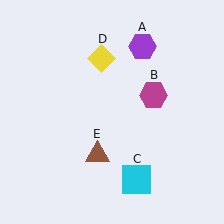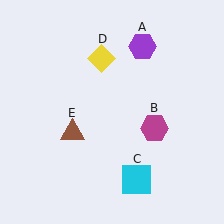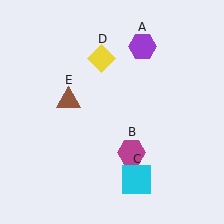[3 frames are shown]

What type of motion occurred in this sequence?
The magenta hexagon (object B), brown triangle (object E) rotated clockwise around the center of the scene.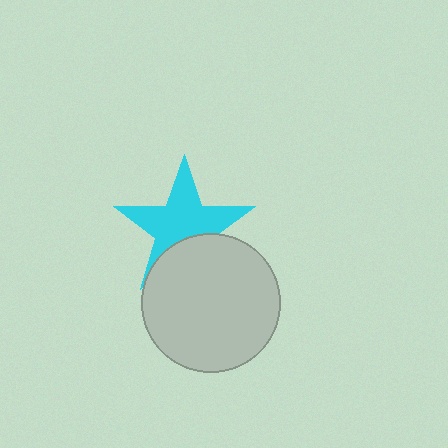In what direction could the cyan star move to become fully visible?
The cyan star could move up. That would shift it out from behind the light gray circle entirely.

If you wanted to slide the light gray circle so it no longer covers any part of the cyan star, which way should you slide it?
Slide it down — that is the most direct way to separate the two shapes.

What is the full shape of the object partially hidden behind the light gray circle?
The partially hidden object is a cyan star.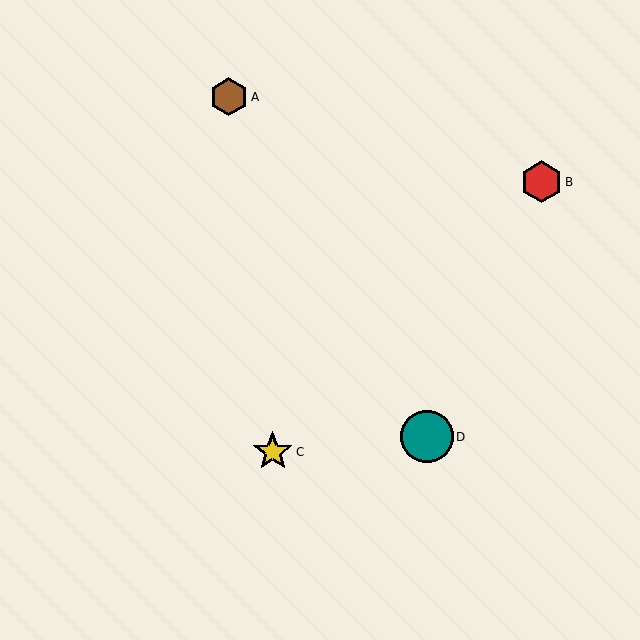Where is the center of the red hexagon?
The center of the red hexagon is at (541, 182).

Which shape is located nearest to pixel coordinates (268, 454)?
The yellow star (labeled C) at (273, 452) is nearest to that location.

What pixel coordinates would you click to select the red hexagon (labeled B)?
Click at (541, 182) to select the red hexagon B.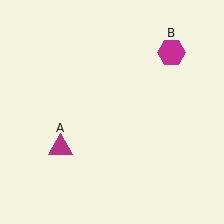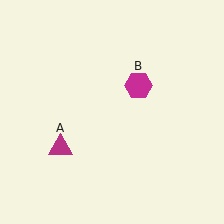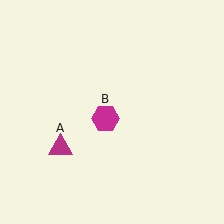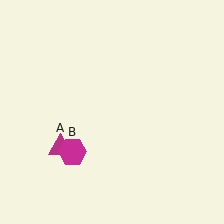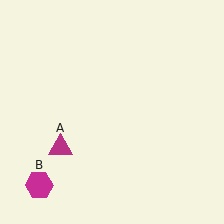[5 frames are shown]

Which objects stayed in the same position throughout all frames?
Magenta triangle (object A) remained stationary.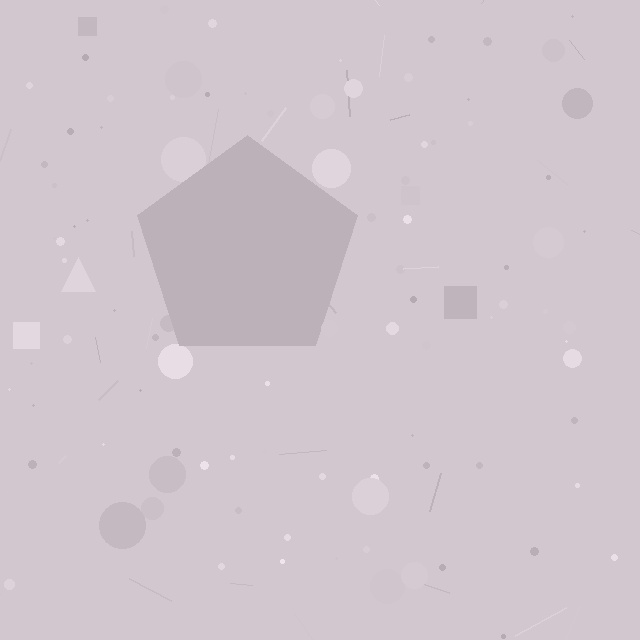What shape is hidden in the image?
A pentagon is hidden in the image.